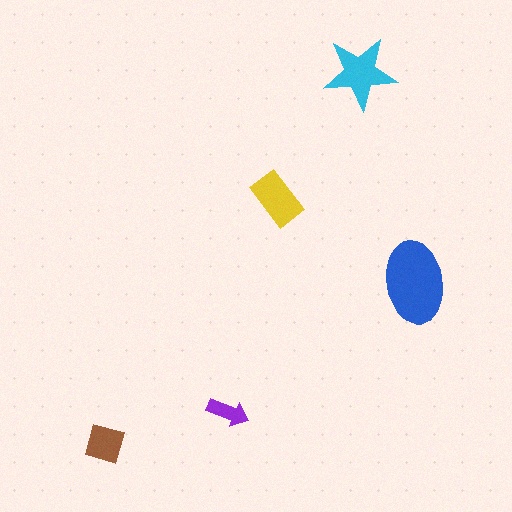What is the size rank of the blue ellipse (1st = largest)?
1st.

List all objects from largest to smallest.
The blue ellipse, the cyan star, the yellow rectangle, the brown square, the purple arrow.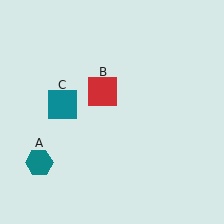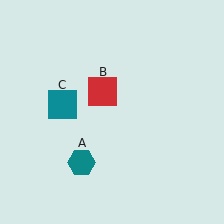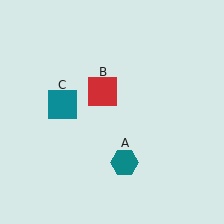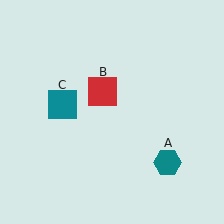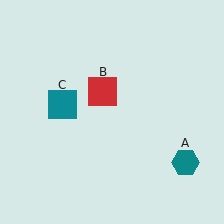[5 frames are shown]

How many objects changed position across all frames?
1 object changed position: teal hexagon (object A).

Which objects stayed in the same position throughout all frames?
Red square (object B) and teal square (object C) remained stationary.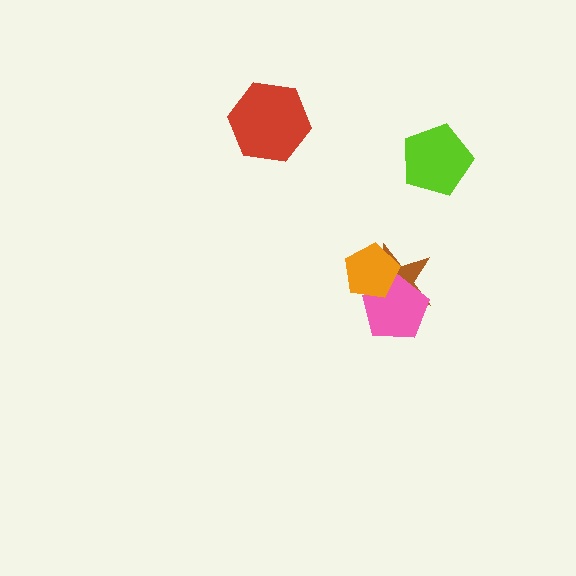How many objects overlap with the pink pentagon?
2 objects overlap with the pink pentagon.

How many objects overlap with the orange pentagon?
2 objects overlap with the orange pentagon.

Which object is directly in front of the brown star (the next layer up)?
The pink pentagon is directly in front of the brown star.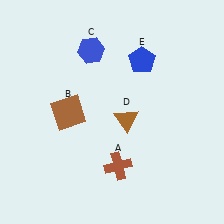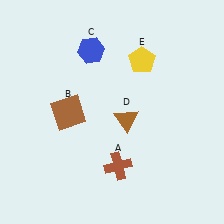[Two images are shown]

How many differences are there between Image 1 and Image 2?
There is 1 difference between the two images.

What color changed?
The pentagon (E) changed from blue in Image 1 to yellow in Image 2.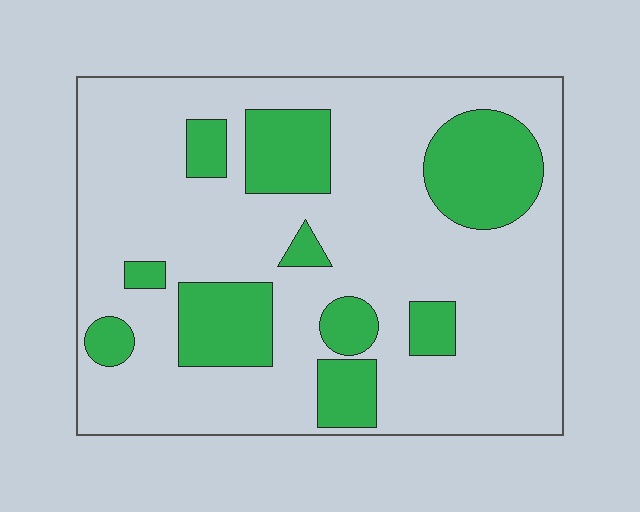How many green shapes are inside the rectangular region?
10.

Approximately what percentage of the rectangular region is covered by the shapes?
Approximately 25%.